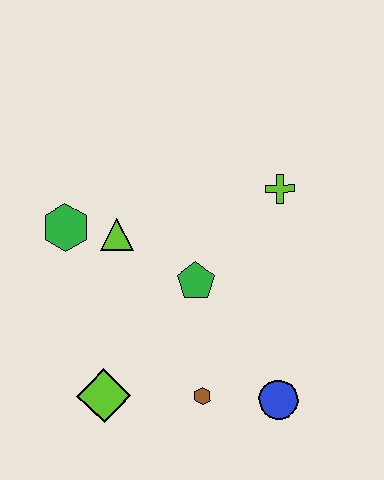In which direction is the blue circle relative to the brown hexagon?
The blue circle is to the right of the brown hexagon.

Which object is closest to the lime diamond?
The brown hexagon is closest to the lime diamond.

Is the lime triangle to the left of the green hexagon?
No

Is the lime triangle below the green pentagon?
No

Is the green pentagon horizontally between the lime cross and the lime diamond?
Yes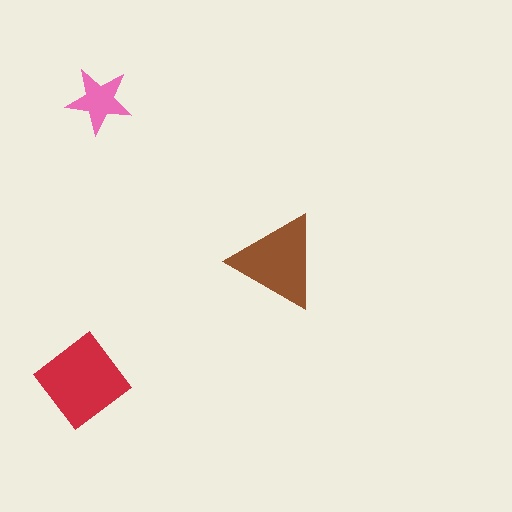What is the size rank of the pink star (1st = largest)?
3rd.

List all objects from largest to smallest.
The red diamond, the brown triangle, the pink star.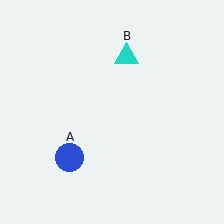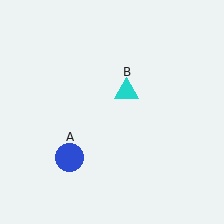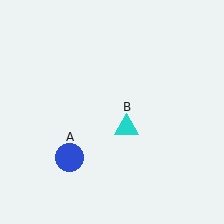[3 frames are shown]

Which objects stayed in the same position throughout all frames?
Blue circle (object A) remained stationary.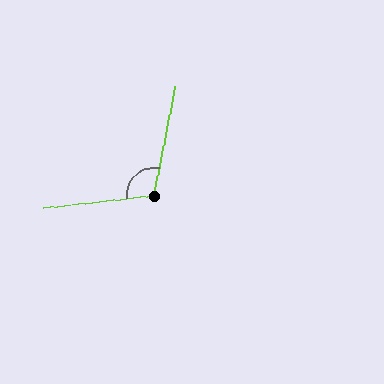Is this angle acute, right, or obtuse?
It is obtuse.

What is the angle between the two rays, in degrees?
Approximately 108 degrees.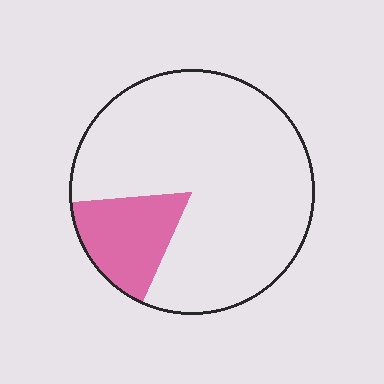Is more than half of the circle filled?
No.